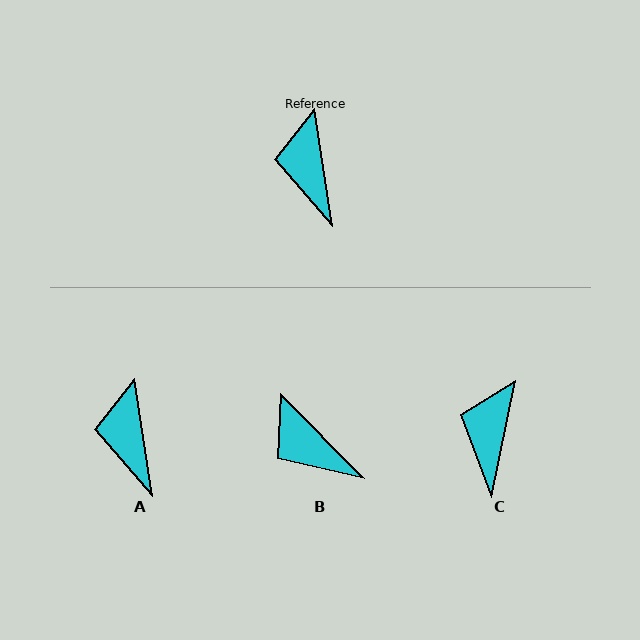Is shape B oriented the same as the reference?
No, it is off by about 36 degrees.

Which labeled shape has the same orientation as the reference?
A.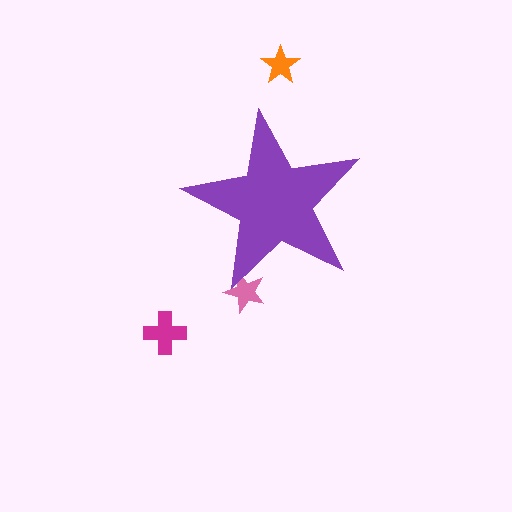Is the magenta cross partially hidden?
No, the magenta cross is fully visible.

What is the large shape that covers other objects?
A purple star.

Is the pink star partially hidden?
Yes, the pink star is partially hidden behind the purple star.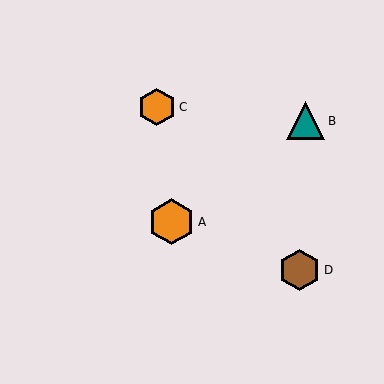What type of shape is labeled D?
Shape D is a brown hexagon.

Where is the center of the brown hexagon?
The center of the brown hexagon is at (300, 270).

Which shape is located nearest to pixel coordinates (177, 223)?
The orange hexagon (labeled A) at (171, 222) is nearest to that location.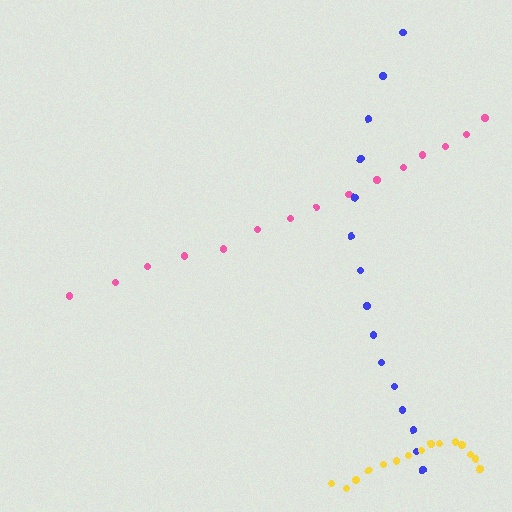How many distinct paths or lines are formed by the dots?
There are 3 distinct paths.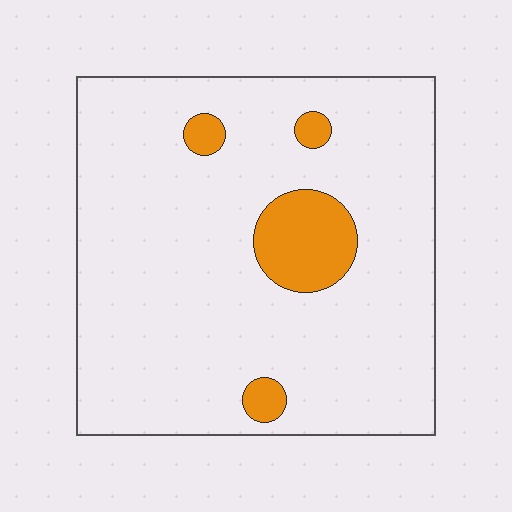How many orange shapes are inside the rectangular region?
4.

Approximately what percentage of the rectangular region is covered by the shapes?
Approximately 10%.